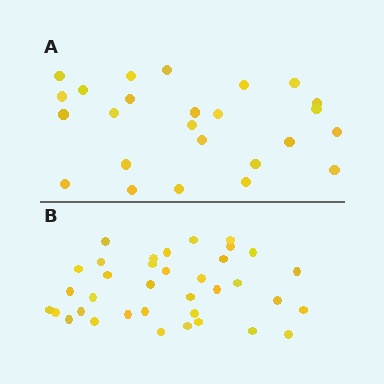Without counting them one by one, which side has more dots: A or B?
Region B (the bottom region) has more dots.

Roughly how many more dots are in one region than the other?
Region B has roughly 12 or so more dots than region A.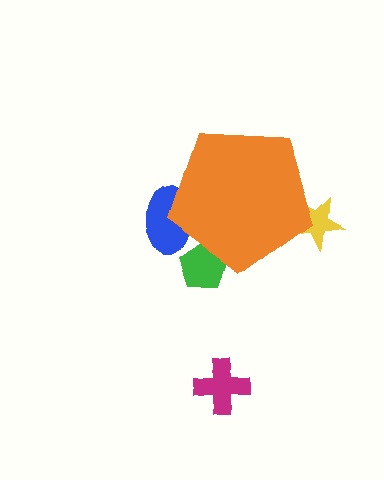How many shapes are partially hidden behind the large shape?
3 shapes are partially hidden.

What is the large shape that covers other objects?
An orange pentagon.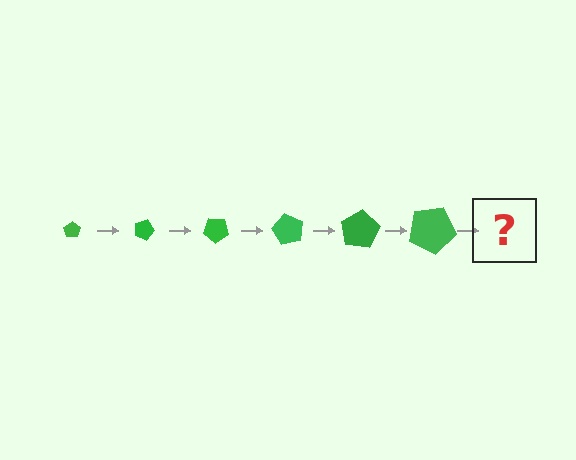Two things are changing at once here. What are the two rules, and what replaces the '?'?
The two rules are that the pentagon grows larger each step and it rotates 20 degrees each step. The '?' should be a pentagon, larger than the previous one and rotated 120 degrees from the start.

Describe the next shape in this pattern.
It should be a pentagon, larger than the previous one and rotated 120 degrees from the start.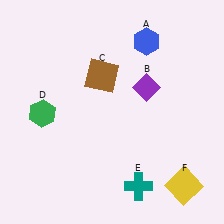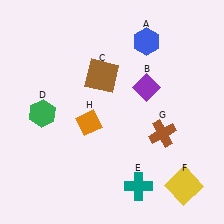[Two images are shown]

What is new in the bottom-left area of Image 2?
An orange diamond (H) was added in the bottom-left area of Image 2.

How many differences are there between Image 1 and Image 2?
There are 2 differences between the two images.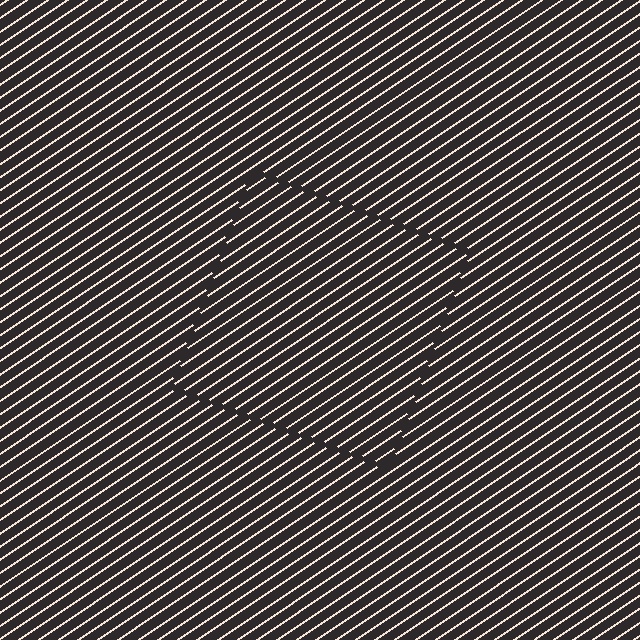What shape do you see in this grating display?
An illusory square. The interior of the shape contains the same grating, shifted by half a period — the contour is defined by the phase discontinuity where line-ends from the inner and outer gratings abut.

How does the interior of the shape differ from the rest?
The interior of the shape contains the same grating, shifted by half a period — the contour is defined by the phase discontinuity where line-ends from the inner and outer gratings abut.